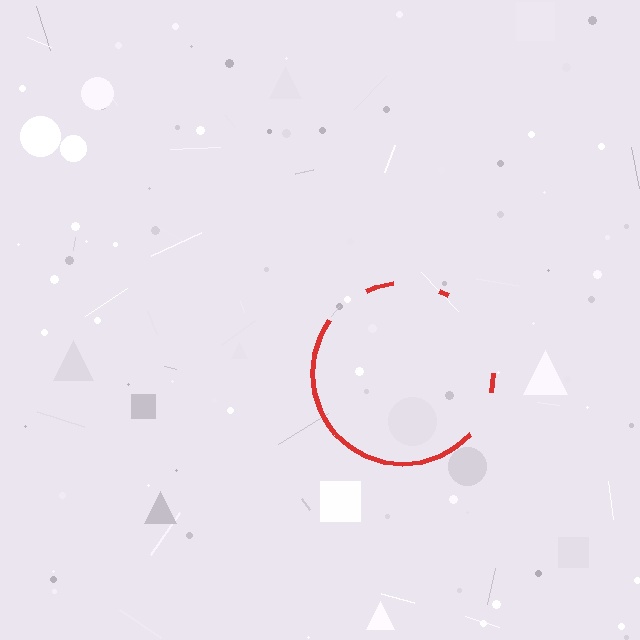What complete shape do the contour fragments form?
The contour fragments form a circle.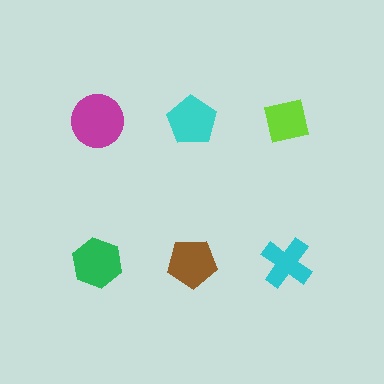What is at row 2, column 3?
A cyan cross.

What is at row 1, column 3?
A lime square.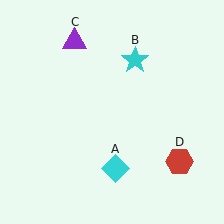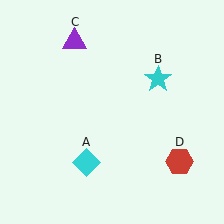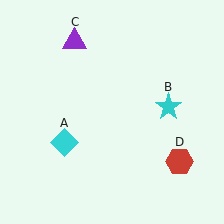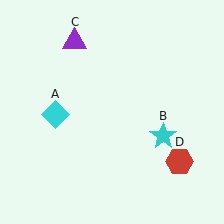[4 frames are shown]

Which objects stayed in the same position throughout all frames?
Purple triangle (object C) and red hexagon (object D) remained stationary.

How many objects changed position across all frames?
2 objects changed position: cyan diamond (object A), cyan star (object B).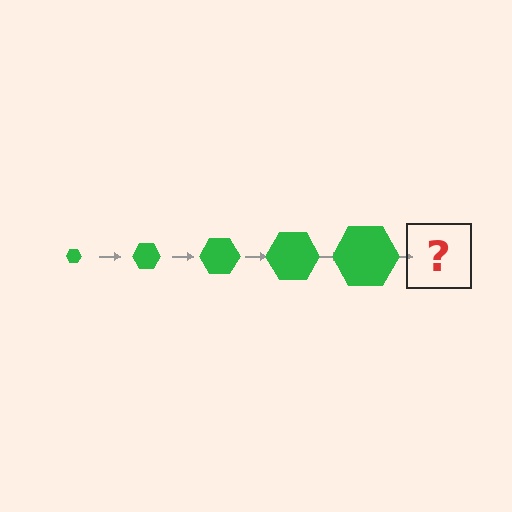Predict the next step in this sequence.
The next step is a green hexagon, larger than the previous one.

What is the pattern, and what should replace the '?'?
The pattern is that the hexagon gets progressively larger each step. The '?' should be a green hexagon, larger than the previous one.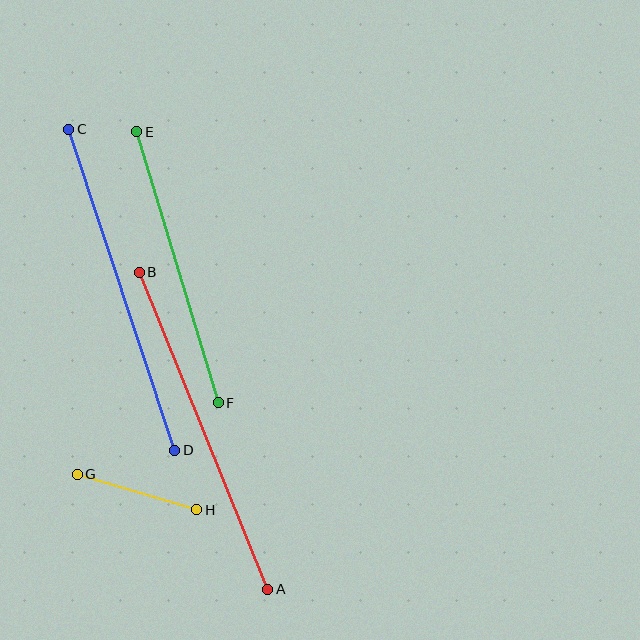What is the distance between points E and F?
The distance is approximately 283 pixels.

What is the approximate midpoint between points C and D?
The midpoint is at approximately (122, 290) pixels.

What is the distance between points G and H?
The distance is approximately 125 pixels.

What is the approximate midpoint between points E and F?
The midpoint is at approximately (178, 267) pixels.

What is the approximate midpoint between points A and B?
The midpoint is at approximately (203, 431) pixels.